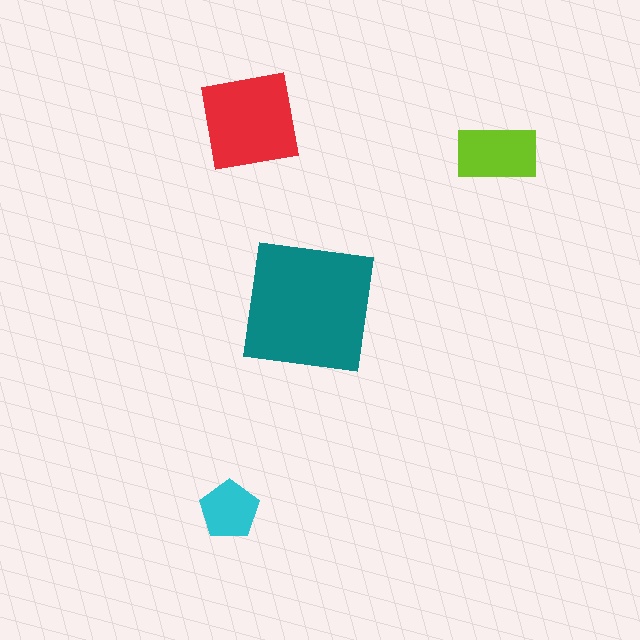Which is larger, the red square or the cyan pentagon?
The red square.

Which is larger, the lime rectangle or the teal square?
The teal square.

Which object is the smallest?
The cyan pentagon.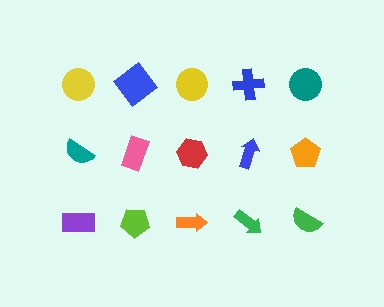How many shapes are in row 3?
5 shapes.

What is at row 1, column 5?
A teal circle.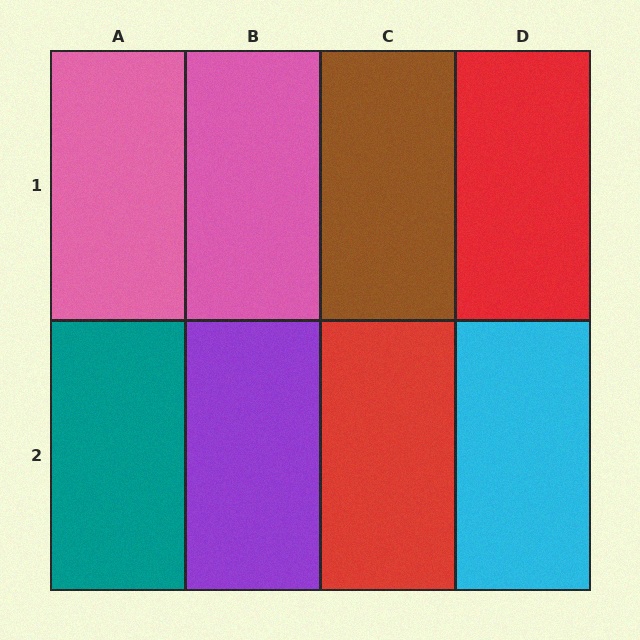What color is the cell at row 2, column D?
Cyan.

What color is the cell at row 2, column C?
Red.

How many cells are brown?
1 cell is brown.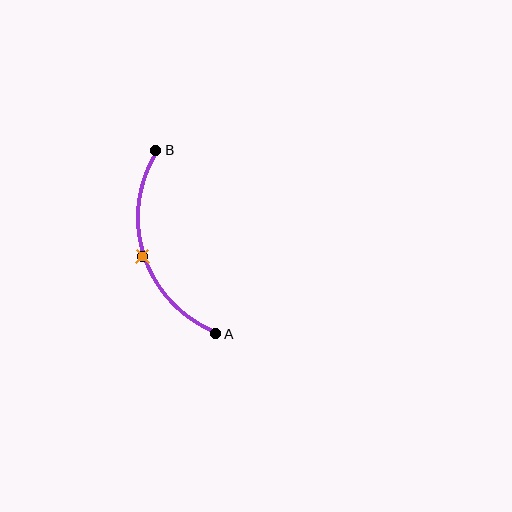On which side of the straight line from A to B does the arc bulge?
The arc bulges to the left of the straight line connecting A and B.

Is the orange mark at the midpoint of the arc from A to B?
Yes. The orange mark lies on the arc at equal arc-length from both A and B — it is the arc midpoint.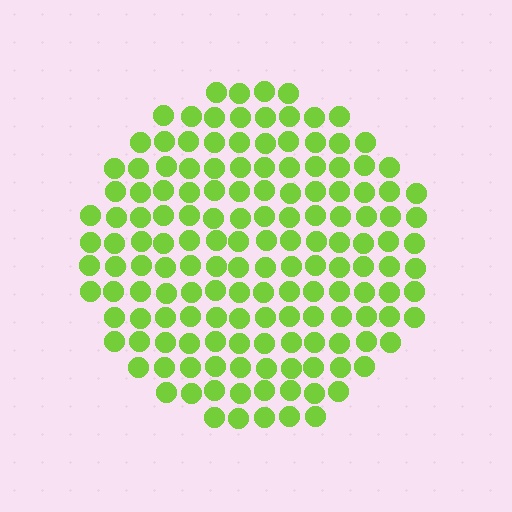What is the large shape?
The large shape is a circle.